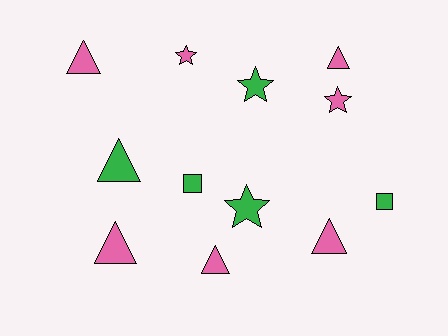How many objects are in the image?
There are 12 objects.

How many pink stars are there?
There are 2 pink stars.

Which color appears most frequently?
Pink, with 7 objects.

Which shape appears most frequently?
Triangle, with 6 objects.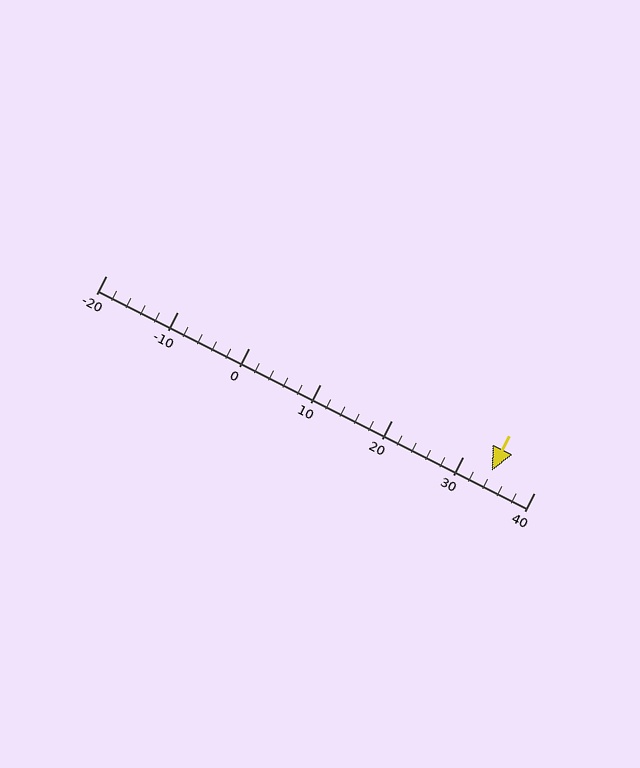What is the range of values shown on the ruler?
The ruler shows values from -20 to 40.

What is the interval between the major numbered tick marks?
The major tick marks are spaced 10 units apart.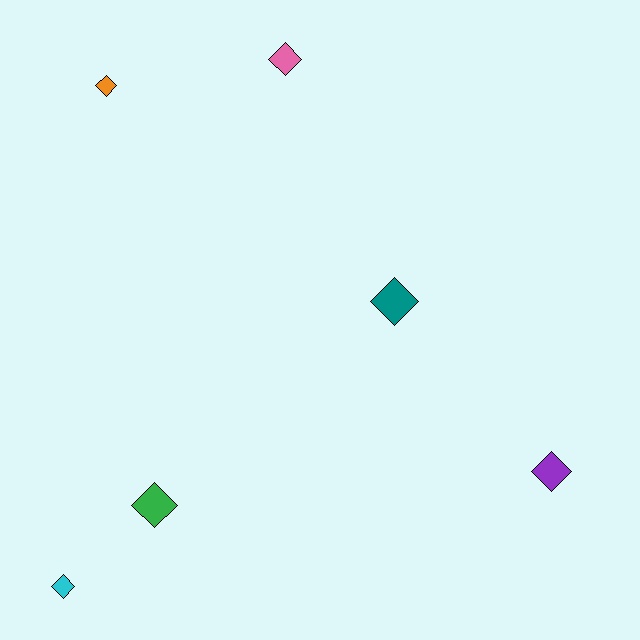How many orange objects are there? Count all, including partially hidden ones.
There is 1 orange object.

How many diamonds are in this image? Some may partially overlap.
There are 6 diamonds.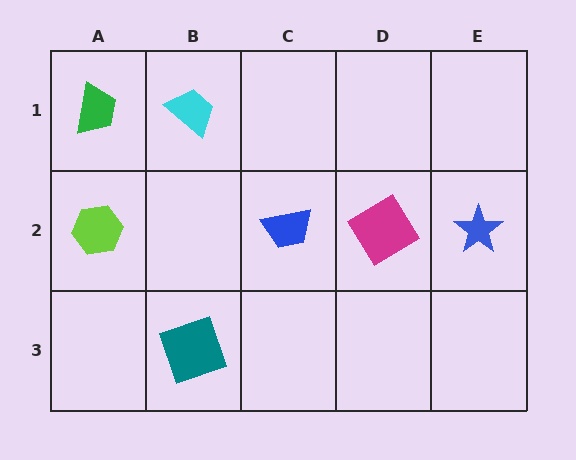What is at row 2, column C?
A blue trapezoid.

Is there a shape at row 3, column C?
No, that cell is empty.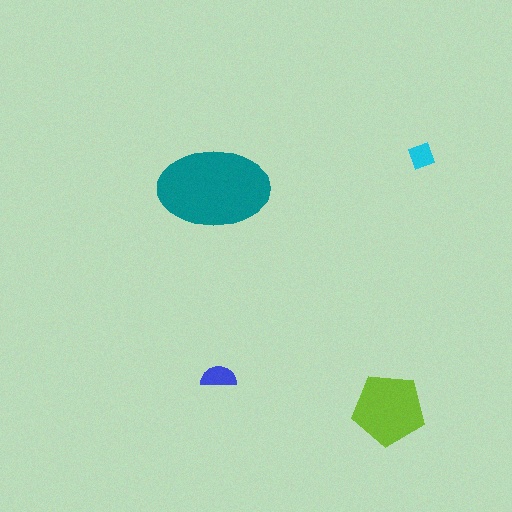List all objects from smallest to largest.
The cyan diamond, the blue semicircle, the lime pentagon, the teal ellipse.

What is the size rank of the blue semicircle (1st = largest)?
3rd.